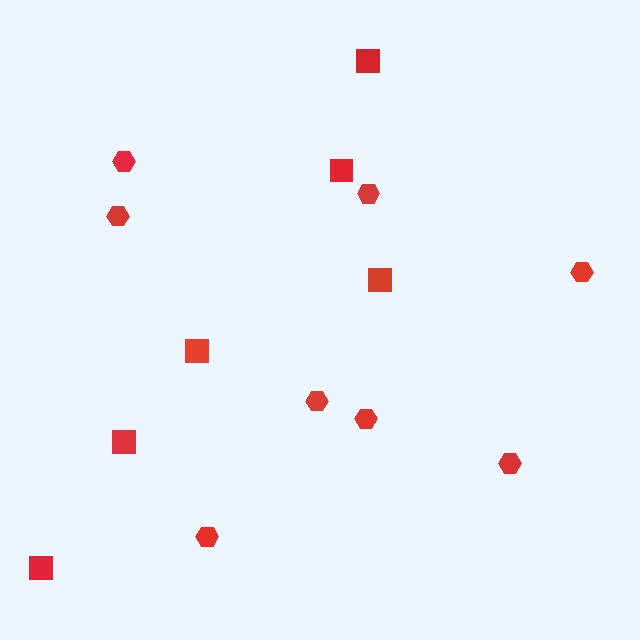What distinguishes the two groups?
There are 2 groups: one group of squares (6) and one group of hexagons (8).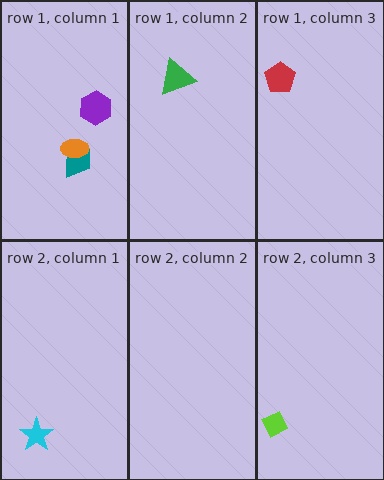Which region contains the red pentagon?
The row 1, column 3 region.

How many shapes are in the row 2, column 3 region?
1.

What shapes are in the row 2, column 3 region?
The lime diamond.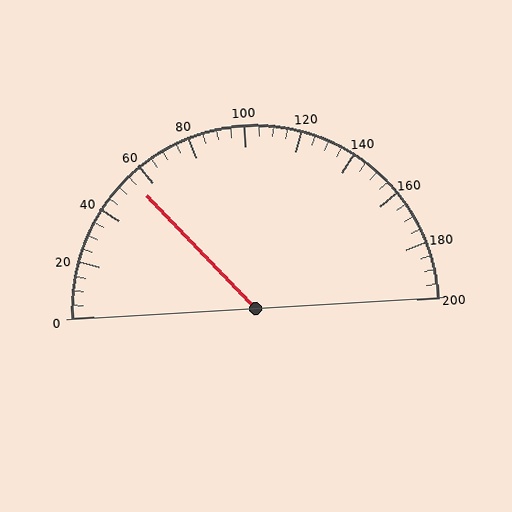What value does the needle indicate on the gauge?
The needle indicates approximately 55.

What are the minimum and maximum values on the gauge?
The gauge ranges from 0 to 200.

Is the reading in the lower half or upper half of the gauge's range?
The reading is in the lower half of the range (0 to 200).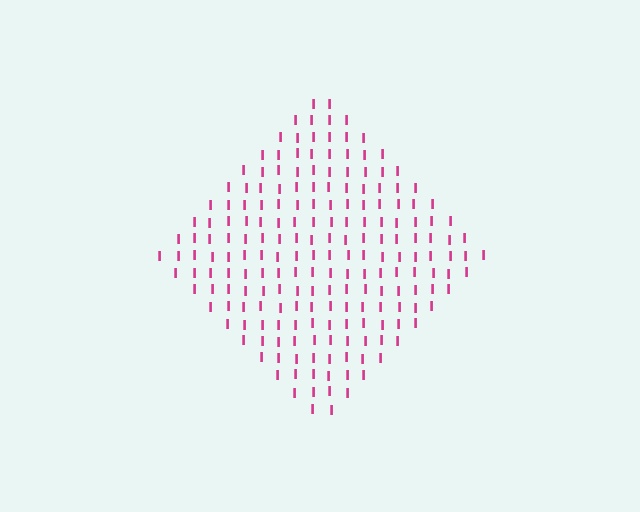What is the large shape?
The large shape is a diamond.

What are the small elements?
The small elements are letter I's.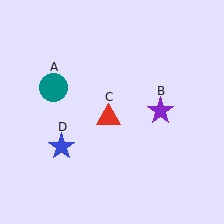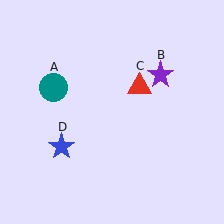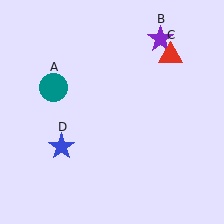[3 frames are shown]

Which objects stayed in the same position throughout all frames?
Teal circle (object A) and blue star (object D) remained stationary.